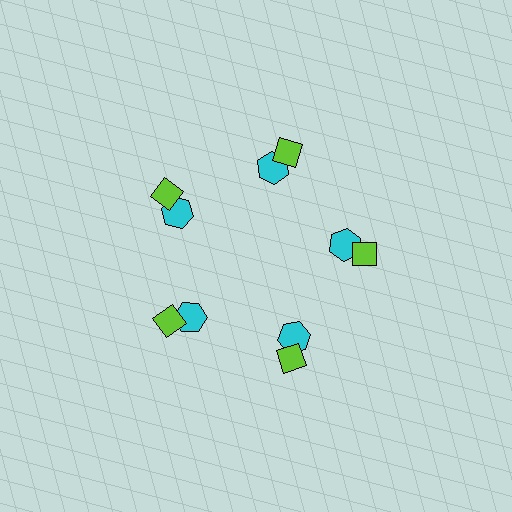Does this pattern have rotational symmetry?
Yes, this pattern has 5-fold rotational symmetry. It looks the same after rotating 72 degrees around the center.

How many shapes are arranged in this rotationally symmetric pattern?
There are 10 shapes, arranged in 5 groups of 2.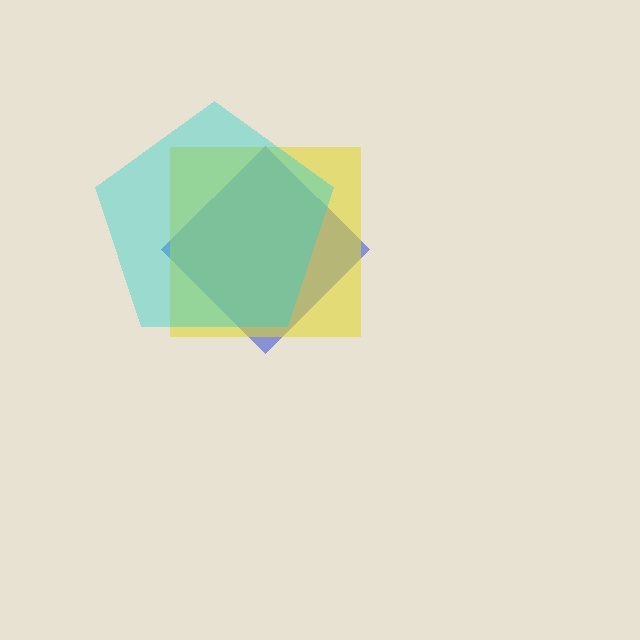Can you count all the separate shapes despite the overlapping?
Yes, there are 3 separate shapes.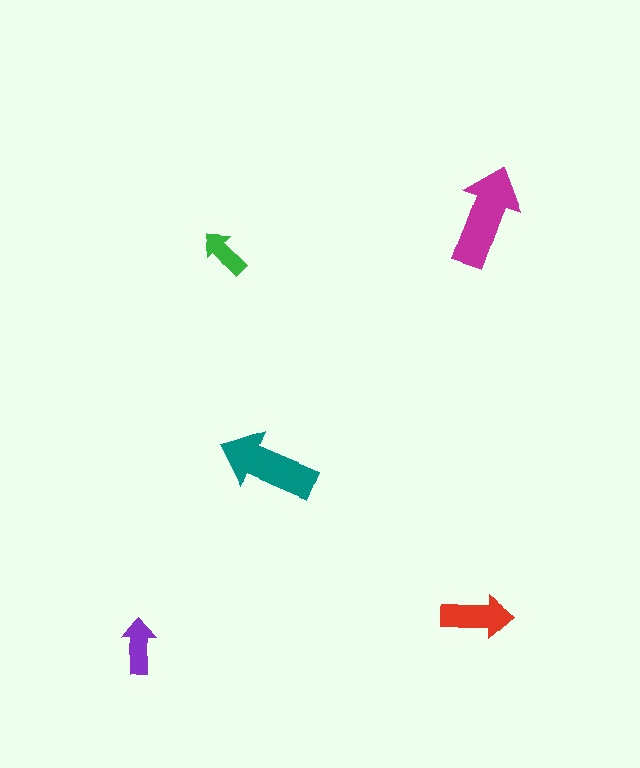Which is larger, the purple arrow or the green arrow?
The purple one.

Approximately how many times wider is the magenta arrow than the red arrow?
About 1.5 times wider.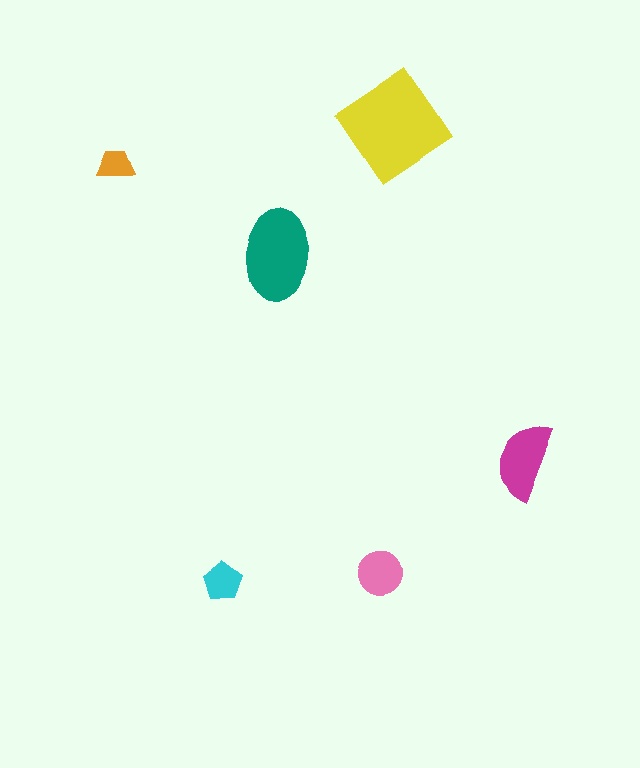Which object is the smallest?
The orange trapezoid.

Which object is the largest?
The yellow diamond.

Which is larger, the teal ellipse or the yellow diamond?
The yellow diamond.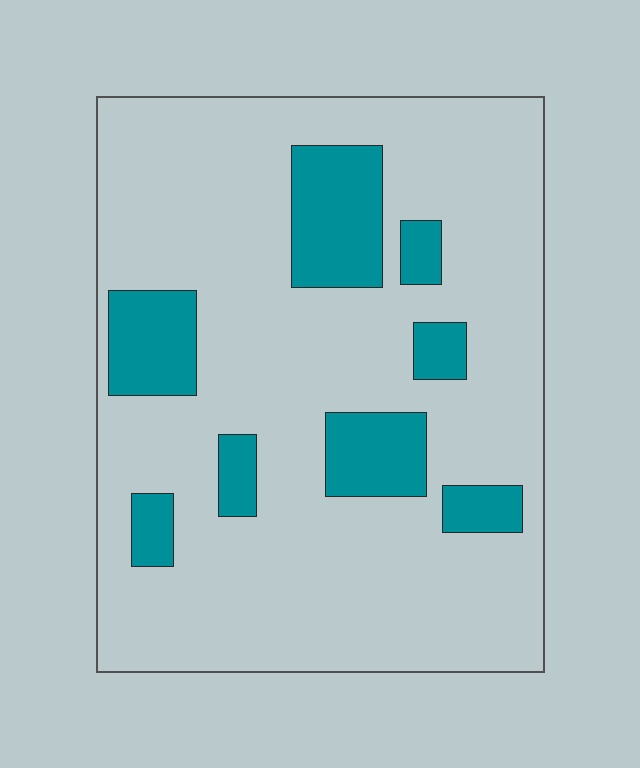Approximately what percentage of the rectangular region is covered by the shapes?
Approximately 20%.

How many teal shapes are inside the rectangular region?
8.